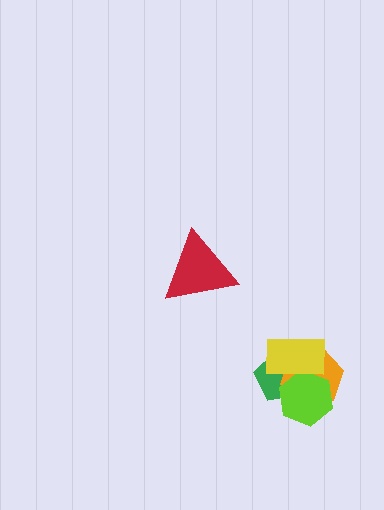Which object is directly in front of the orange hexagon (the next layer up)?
The lime hexagon is directly in front of the orange hexagon.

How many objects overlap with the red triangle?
0 objects overlap with the red triangle.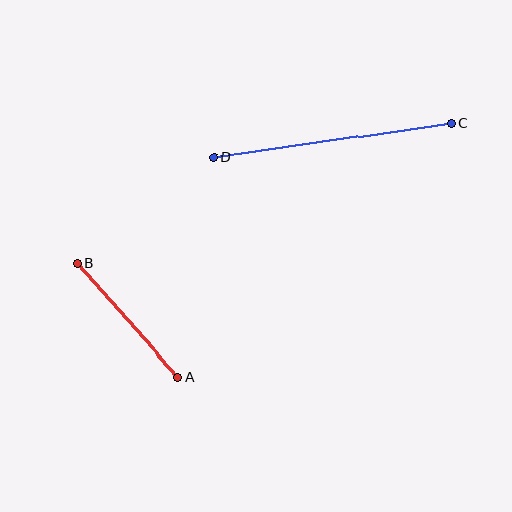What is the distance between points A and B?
The distance is approximately 152 pixels.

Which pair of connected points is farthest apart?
Points C and D are farthest apart.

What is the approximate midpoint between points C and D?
The midpoint is at approximately (332, 140) pixels.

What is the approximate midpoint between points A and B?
The midpoint is at approximately (128, 320) pixels.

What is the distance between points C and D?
The distance is approximately 240 pixels.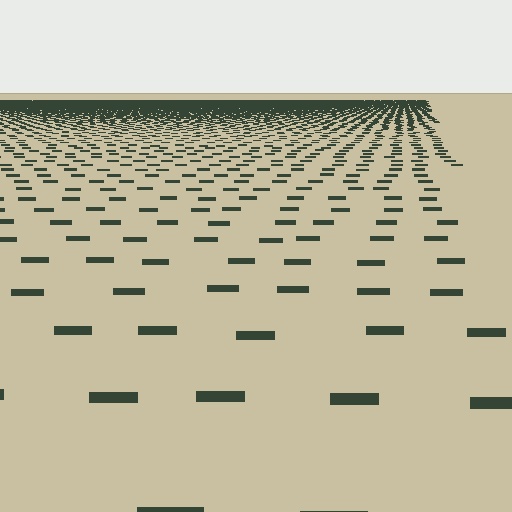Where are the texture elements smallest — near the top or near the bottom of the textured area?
Near the top.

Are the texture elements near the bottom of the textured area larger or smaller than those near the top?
Larger. Near the bottom, elements are closer to the viewer and appear at a bigger on-screen size.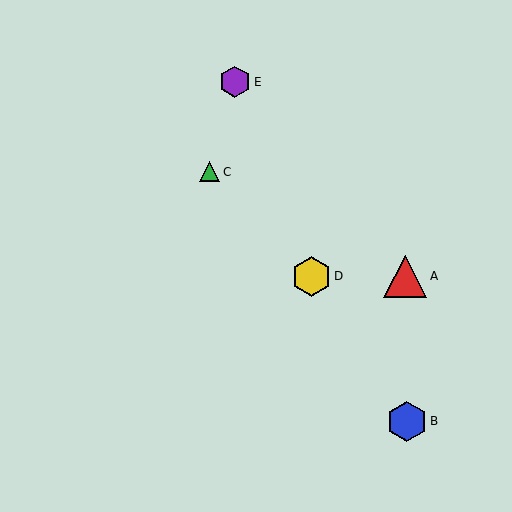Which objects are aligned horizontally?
Objects A, D are aligned horizontally.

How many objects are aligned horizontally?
2 objects (A, D) are aligned horizontally.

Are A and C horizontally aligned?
No, A is at y≈276 and C is at y≈172.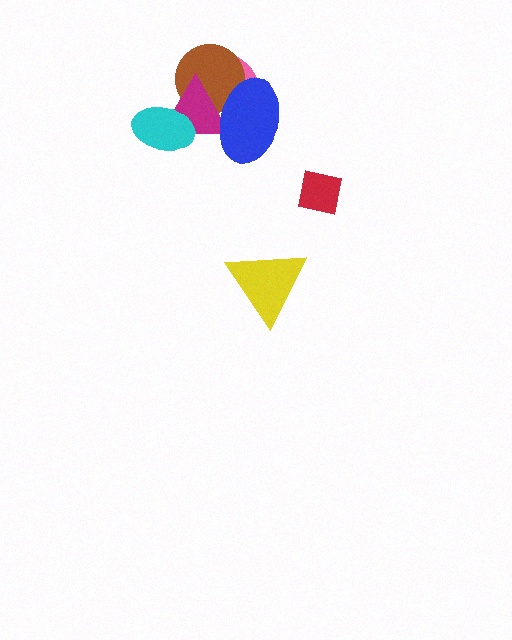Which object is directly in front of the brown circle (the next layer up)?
The magenta triangle is directly in front of the brown circle.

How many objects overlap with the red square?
0 objects overlap with the red square.